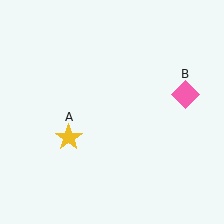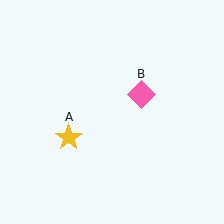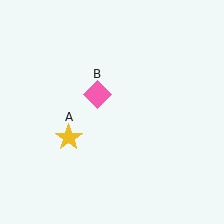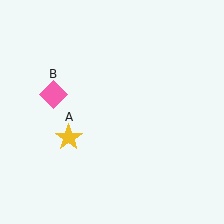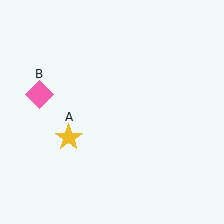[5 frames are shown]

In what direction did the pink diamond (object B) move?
The pink diamond (object B) moved left.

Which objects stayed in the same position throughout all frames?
Yellow star (object A) remained stationary.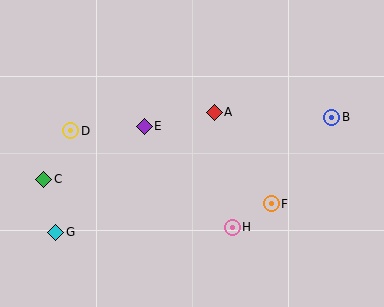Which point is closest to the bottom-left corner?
Point G is closest to the bottom-left corner.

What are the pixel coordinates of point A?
Point A is at (214, 112).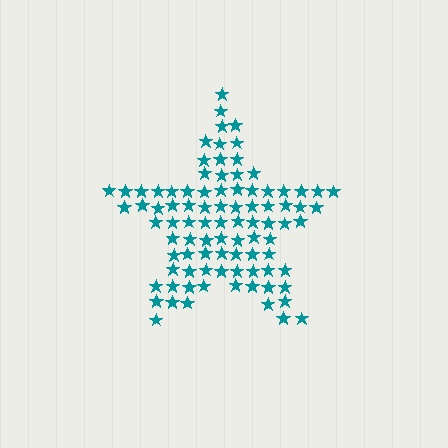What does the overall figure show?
The overall figure shows a star.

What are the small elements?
The small elements are stars.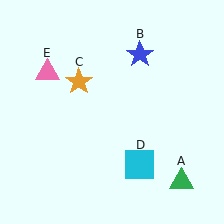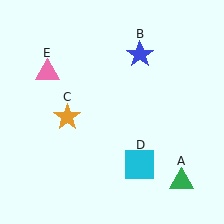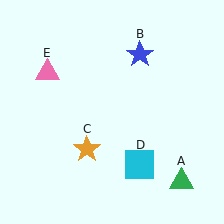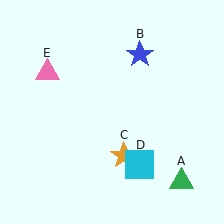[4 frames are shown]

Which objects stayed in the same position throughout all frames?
Green triangle (object A) and blue star (object B) and cyan square (object D) and pink triangle (object E) remained stationary.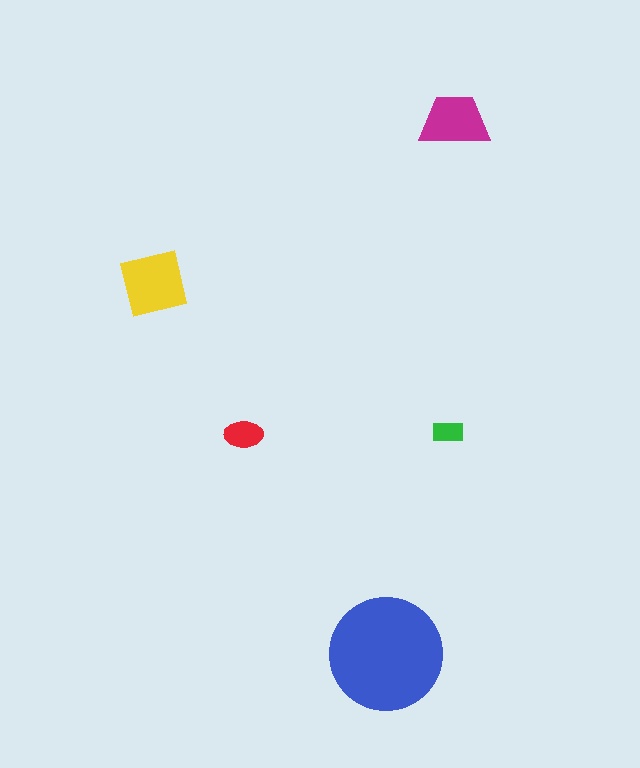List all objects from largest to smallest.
The blue circle, the yellow square, the magenta trapezoid, the red ellipse, the green rectangle.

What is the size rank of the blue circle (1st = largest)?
1st.